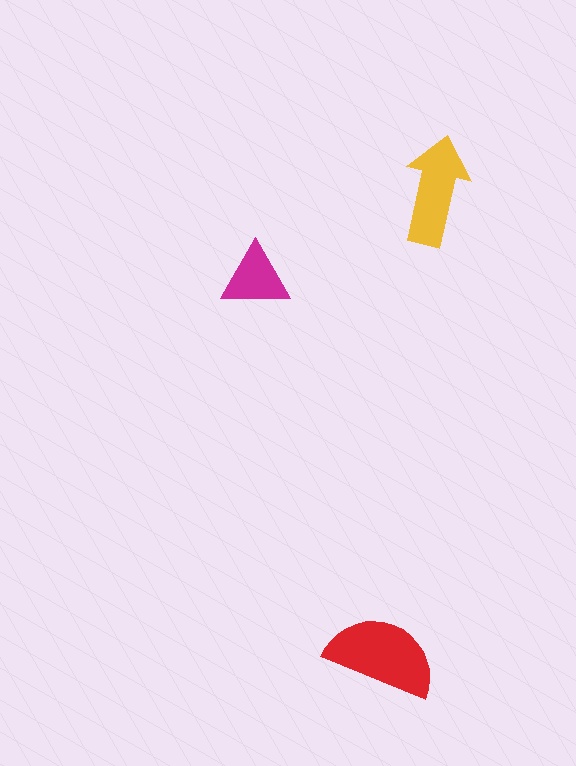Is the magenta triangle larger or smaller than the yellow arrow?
Smaller.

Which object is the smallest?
The magenta triangle.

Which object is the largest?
The red semicircle.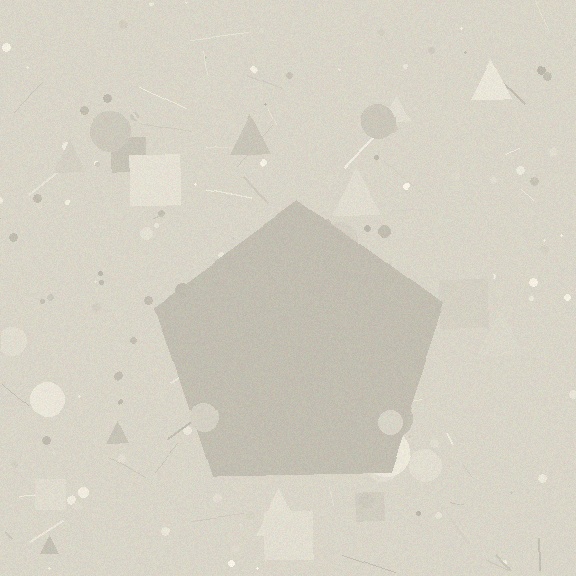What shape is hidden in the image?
A pentagon is hidden in the image.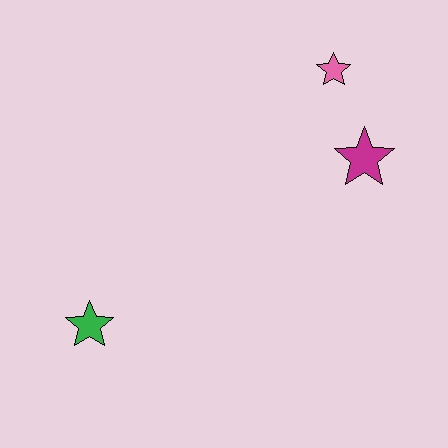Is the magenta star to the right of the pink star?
Yes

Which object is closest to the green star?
The magenta star is closest to the green star.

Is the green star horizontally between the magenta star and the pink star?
No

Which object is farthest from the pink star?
The green star is farthest from the pink star.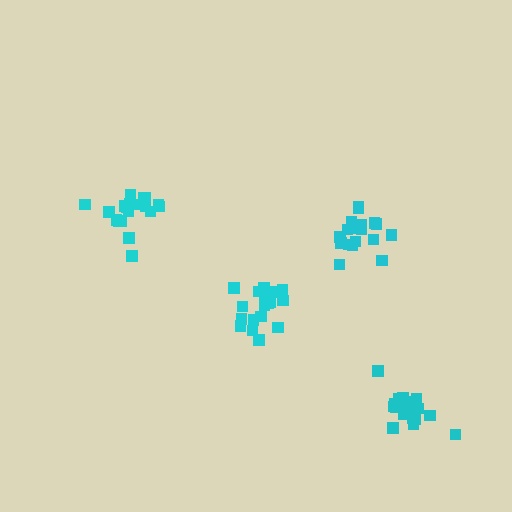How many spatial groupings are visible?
There are 4 spatial groupings.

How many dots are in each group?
Group 1: 18 dots, Group 2: 18 dots, Group 3: 20 dots, Group 4: 19 dots (75 total).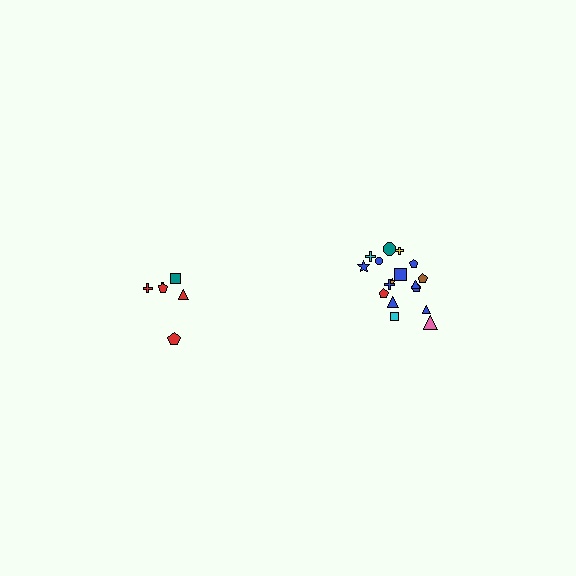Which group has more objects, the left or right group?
The right group.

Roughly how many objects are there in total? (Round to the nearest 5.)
Roughly 25 objects in total.